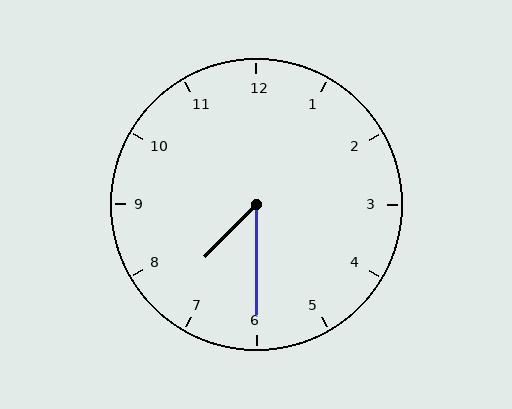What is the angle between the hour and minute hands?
Approximately 45 degrees.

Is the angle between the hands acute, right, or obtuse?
It is acute.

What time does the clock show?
7:30.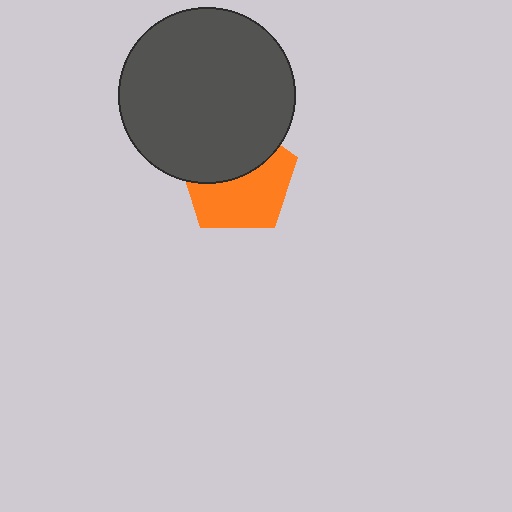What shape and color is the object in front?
The object in front is a dark gray circle.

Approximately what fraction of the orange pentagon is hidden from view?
Roughly 45% of the orange pentagon is hidden behind the dark gray circle.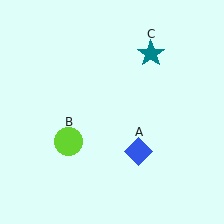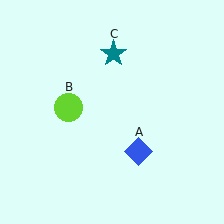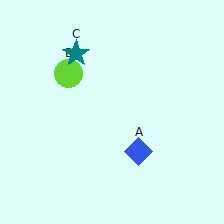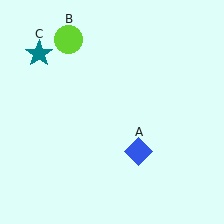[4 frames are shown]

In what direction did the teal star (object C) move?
The teal star (object C) moved left.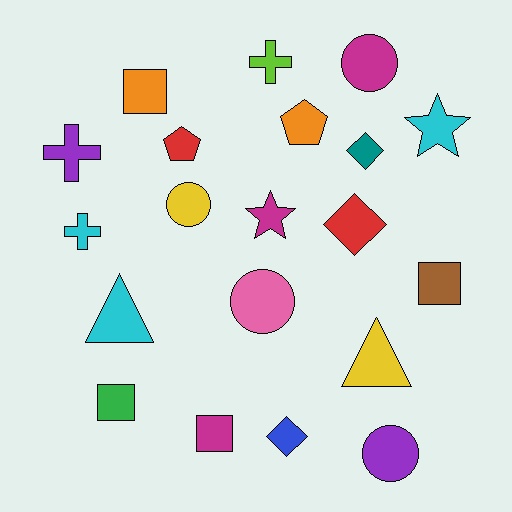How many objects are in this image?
There are 20 objects.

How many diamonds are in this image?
There are 3 diamonds.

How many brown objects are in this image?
There is 1 brown object.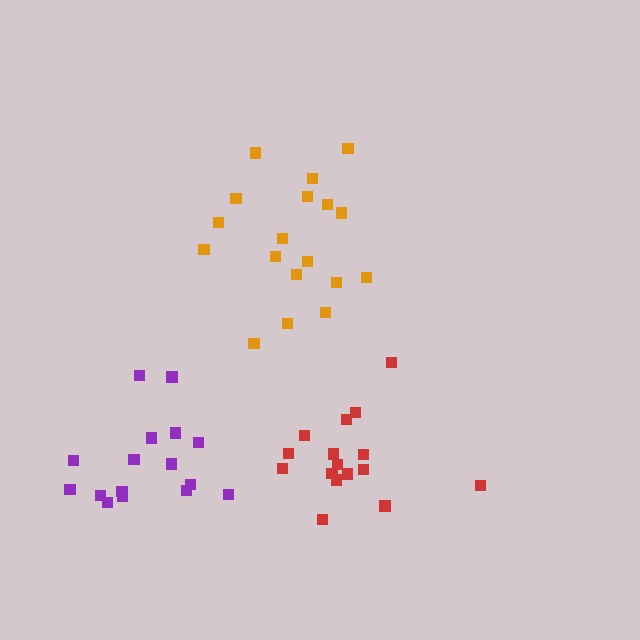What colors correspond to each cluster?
The clusters are colored: orange, red, purple.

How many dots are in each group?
Group 1: 18 dots, Group 2: 16 dots, Group 3: 16 dots (50 total).